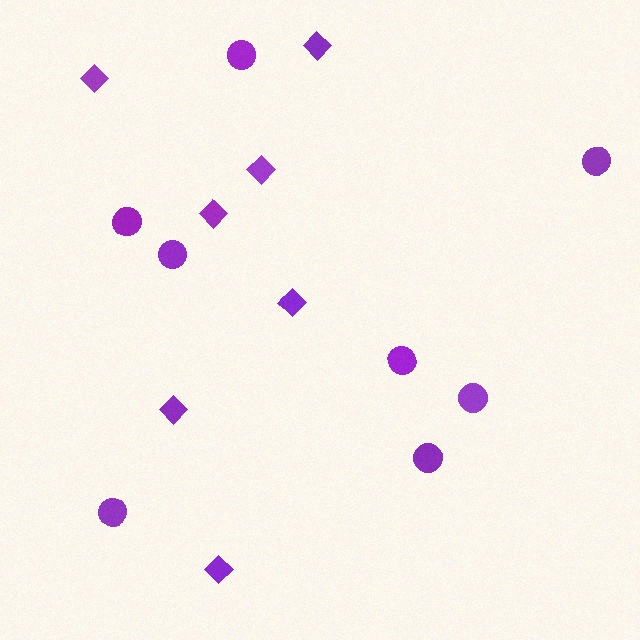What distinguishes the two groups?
There are 2 groups: one group of diamonds (7) and one group of circles (8).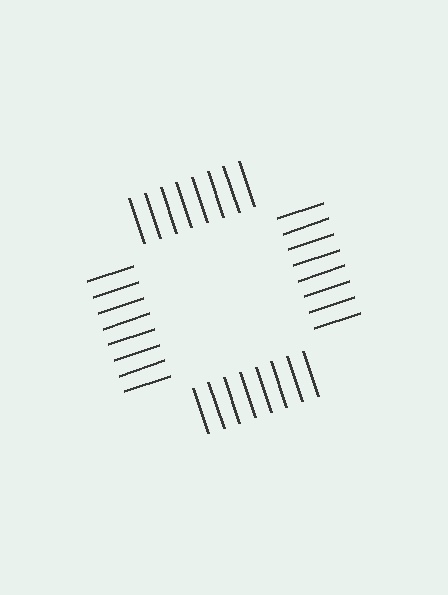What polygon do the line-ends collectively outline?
An illusory square — the line segments terminate on its edges but no continuous stroke is drawn.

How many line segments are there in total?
32 — 8 along each of the 4 edges.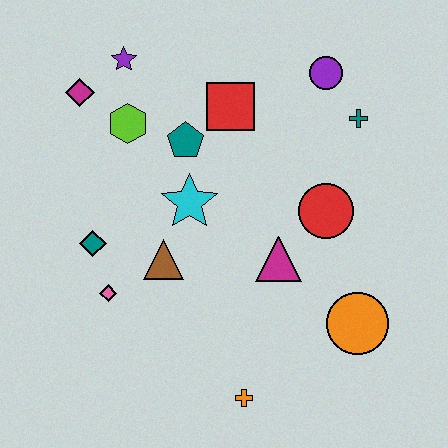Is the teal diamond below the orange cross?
No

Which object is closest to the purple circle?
The teal cross is closest to the purple circle.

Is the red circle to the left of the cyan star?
No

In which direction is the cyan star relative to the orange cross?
The cyan star is above the orange cross.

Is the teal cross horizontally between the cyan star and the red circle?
No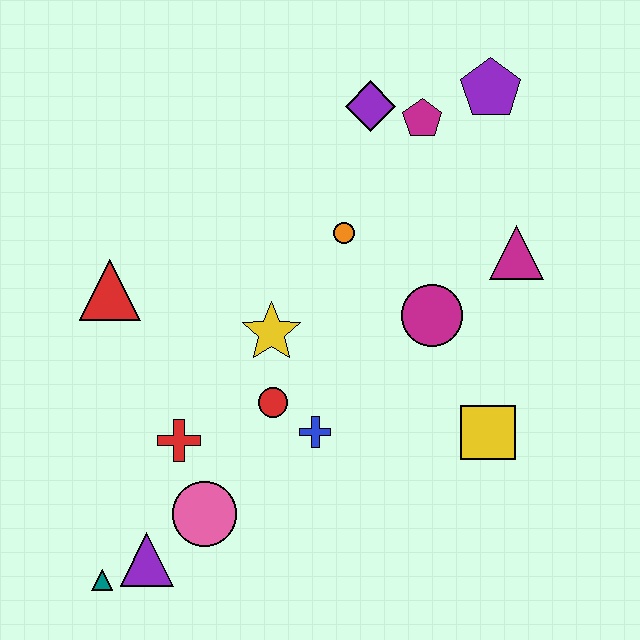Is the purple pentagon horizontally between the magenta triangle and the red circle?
Yes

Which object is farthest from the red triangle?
The purple pentagon is farthest from the red triangle.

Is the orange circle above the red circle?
Yes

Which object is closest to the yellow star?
The red circle is closest to the yellow star.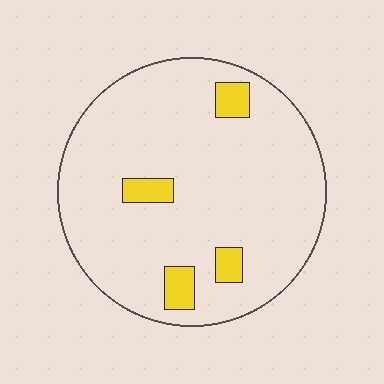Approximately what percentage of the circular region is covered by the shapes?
Approximately 10%.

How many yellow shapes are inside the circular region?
4.